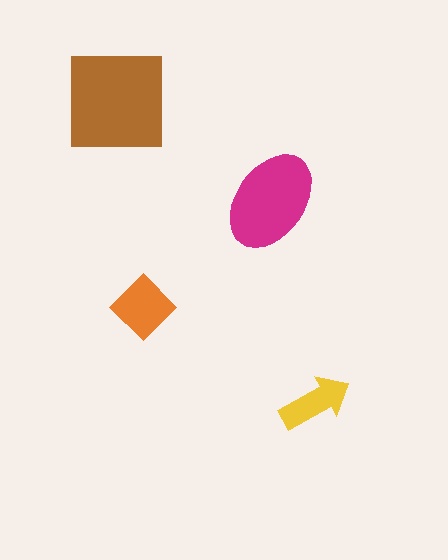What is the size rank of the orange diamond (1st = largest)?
3rd.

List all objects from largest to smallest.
The brown square, the magenta ellipse, the orange diamond, the yellow arrow.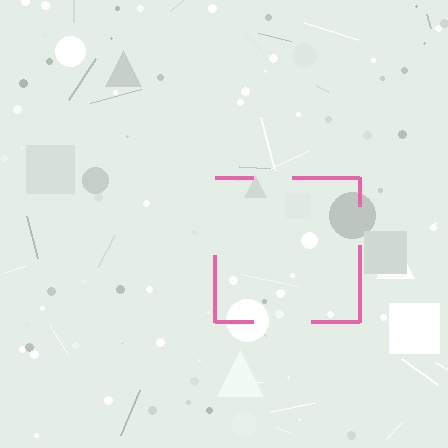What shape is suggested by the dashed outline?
The dashed outline suggests a square.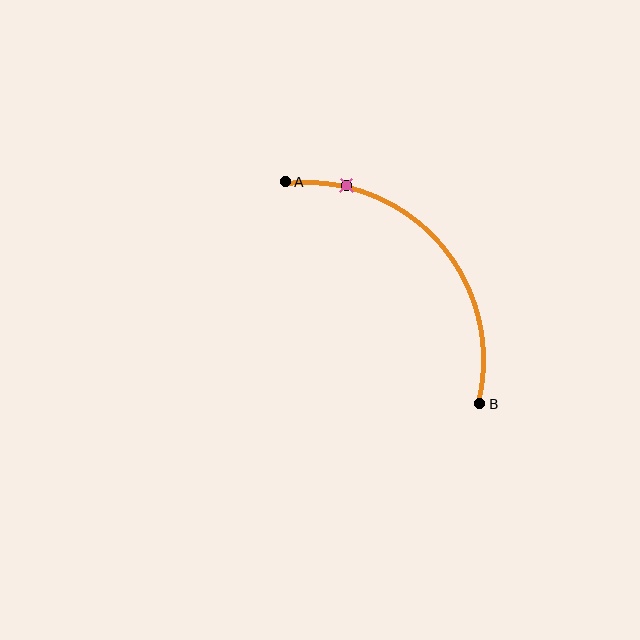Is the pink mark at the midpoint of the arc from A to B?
No. The pink mark lies on the arc but is closer to endpoint A. The arc midpoint would be at the point on the curve equidistant along the arc from both A and B.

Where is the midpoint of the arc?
The arc midpoint is the point on the curve farthest from the straight line joining A and B. It sits above and to the right of that line.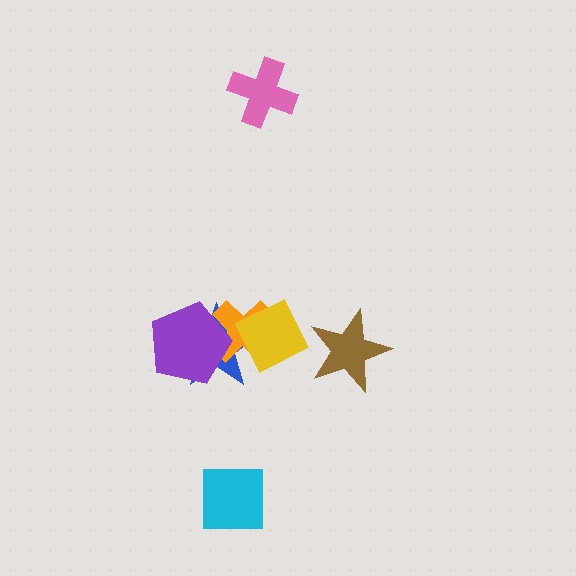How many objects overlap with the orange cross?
3 objects overlap with the orange cross.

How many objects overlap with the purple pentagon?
2 objects overlap with the purple pentagon.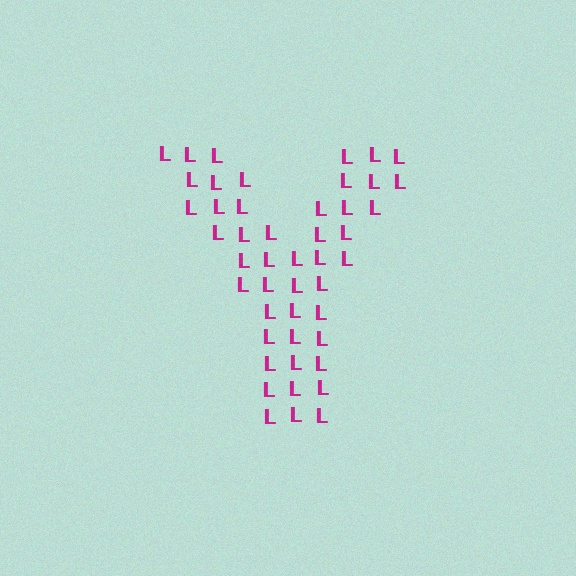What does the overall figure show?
The overall figure shows the letter Y.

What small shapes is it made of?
It is made of small letter L's.